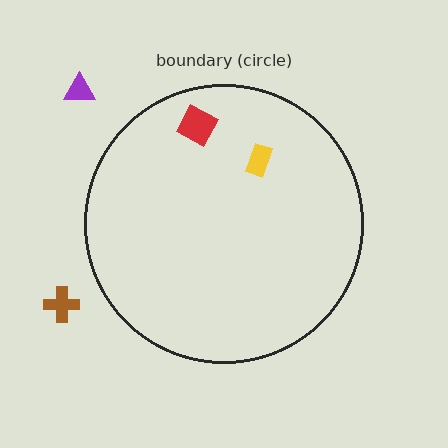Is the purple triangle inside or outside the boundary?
Outside.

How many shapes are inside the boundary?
2 inside, 2 outside.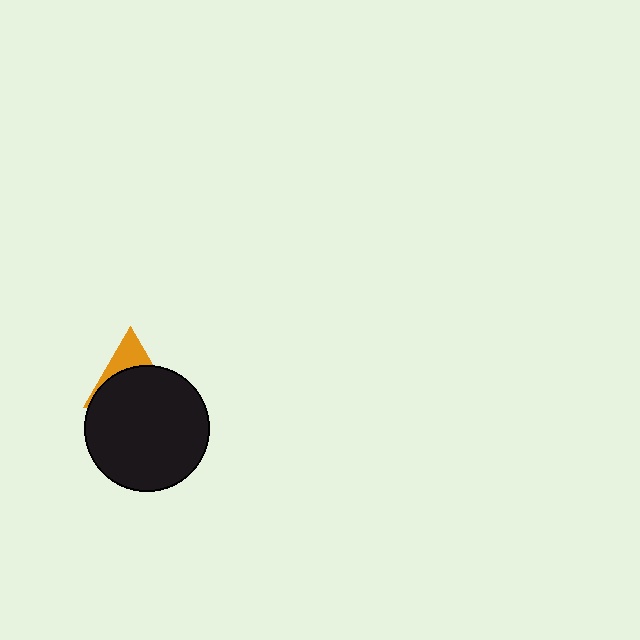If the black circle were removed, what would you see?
You would see the complete orange triangle.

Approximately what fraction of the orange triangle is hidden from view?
Roughly 68% of the orange triangle is hidden behind the black circle.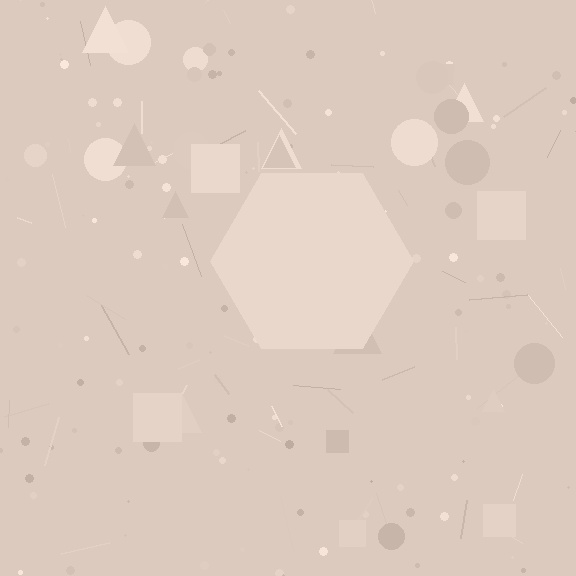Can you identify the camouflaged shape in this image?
The camouflaged shape is a hexagon.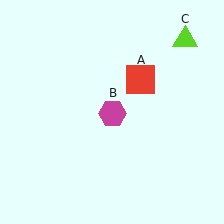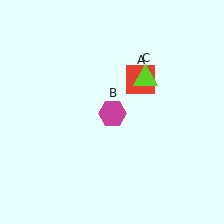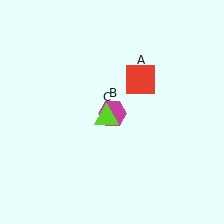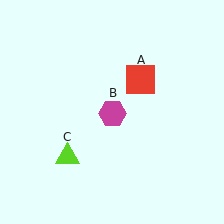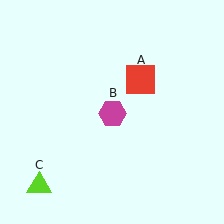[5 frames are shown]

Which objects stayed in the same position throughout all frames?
Red square (object A) and magenta hexagon (object B) remained stationary.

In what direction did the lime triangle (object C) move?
The lime triangle (object C) moved down and to the left.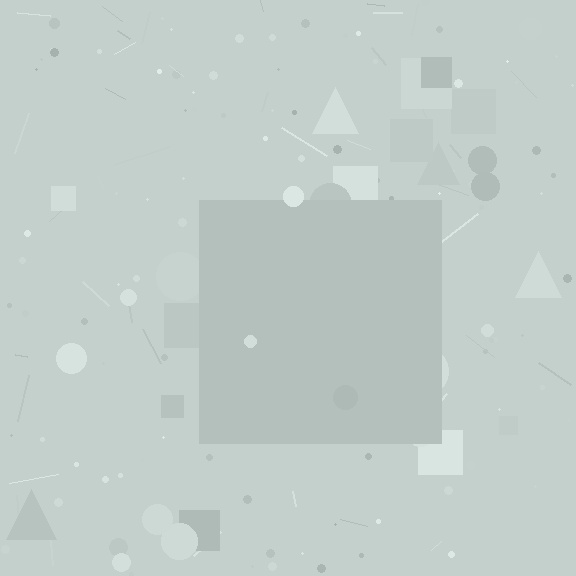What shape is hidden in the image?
A square is hidden in the image.